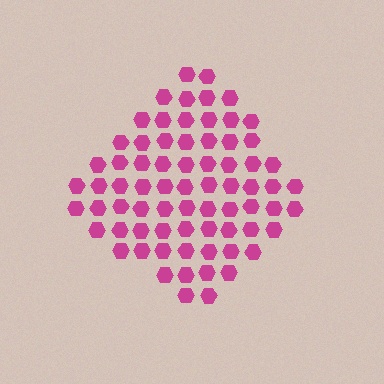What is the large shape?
The large shape is a diamond.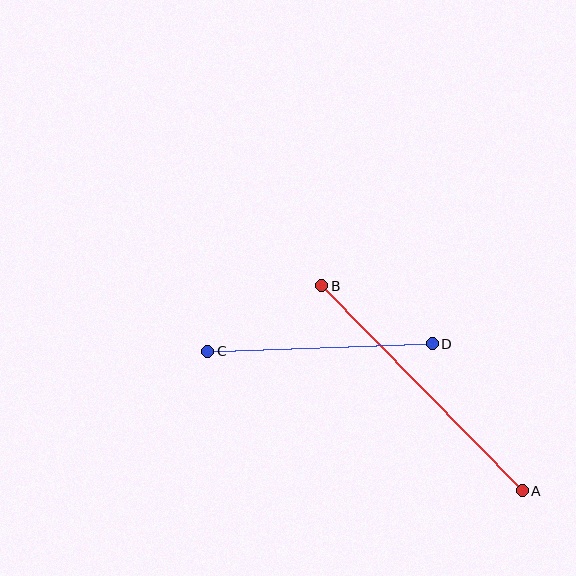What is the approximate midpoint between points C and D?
The midpoint is at approximately (320, 348) pixels.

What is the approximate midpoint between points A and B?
The midpoint is at approximately (422, 388) pixels.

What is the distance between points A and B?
The distance is approximately 286 pixels.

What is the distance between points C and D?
The distance is approximately 225 pixels.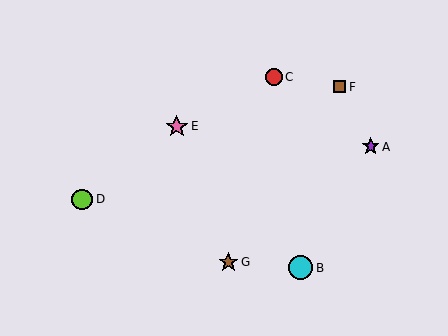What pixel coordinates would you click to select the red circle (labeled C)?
Click at (274, 77) to select the red circle C.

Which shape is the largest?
The cyan circle (labeled B) is the largest.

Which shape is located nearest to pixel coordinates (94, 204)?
The lime circle (labeled D) at (82, 199) is nearest to that location.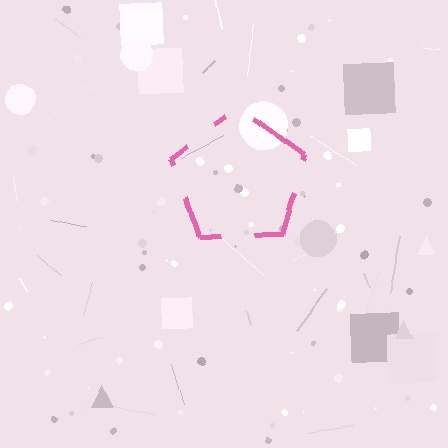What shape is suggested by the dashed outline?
The dashed outline suggests a pentagon.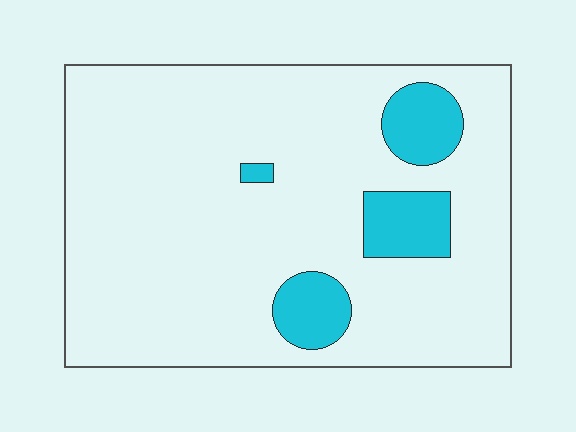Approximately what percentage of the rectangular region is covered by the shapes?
Approximately 10%.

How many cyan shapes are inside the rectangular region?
4.